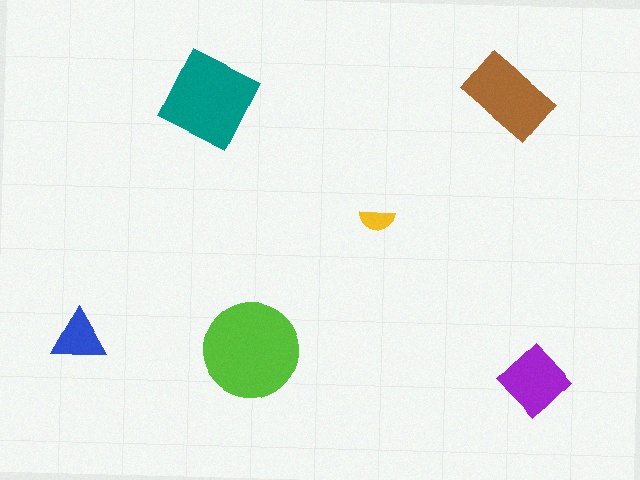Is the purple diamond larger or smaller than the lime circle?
Smaller.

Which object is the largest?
The lime circle.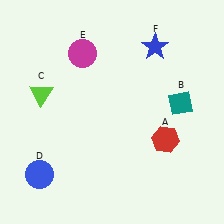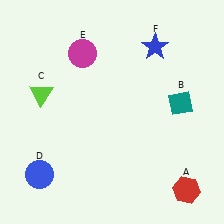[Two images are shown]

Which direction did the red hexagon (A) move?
The red hexagon (A) moved down.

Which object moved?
The red hexagon (A) moved down.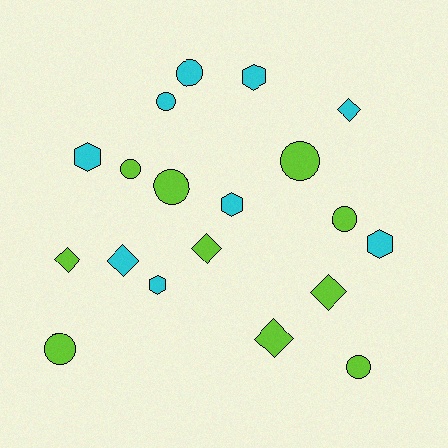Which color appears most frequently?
Lime, with 10 objects.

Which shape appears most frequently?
Circle, with 8 objects.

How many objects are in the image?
There are 19 objects.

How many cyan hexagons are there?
There are 5 cyan hexagons.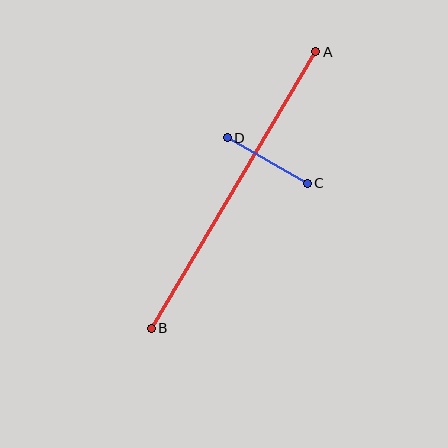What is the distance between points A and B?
The distance is approximately 322 pixels.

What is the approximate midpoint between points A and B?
The midpoint is at approximately (234, 190) pixels.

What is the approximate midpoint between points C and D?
The midpoint is at approximately (267, 161) pixels.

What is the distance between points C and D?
The distance is approximately 92 pixels.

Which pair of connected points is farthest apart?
Points A and B are farthest apart.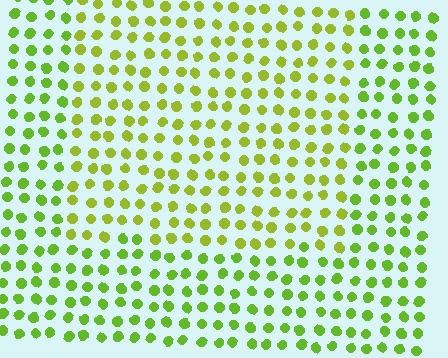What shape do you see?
I see a rectangle.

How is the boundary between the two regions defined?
The boundary is defined purely by a slight shift in hue (about 22 degrees). Spacing, size, and orientation are identical on both sides.